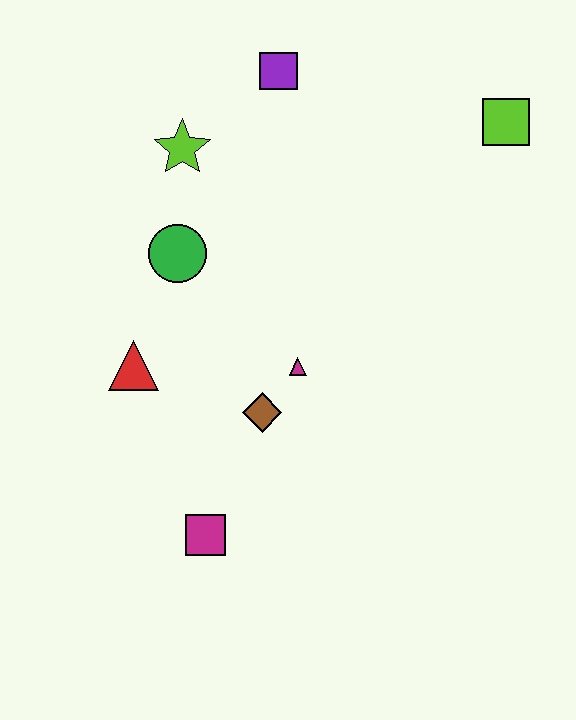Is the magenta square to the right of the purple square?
No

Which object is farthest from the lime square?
The magenta square is farthest from the lime square.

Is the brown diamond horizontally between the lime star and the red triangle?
No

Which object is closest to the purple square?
The lime star is closest to the purple square.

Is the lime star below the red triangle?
No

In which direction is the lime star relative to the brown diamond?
The lime star is above the brown diamond.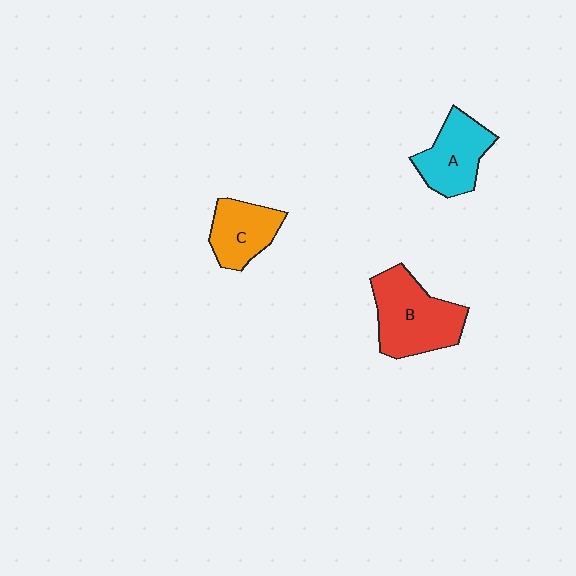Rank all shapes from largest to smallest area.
From largest to smallest: B (red), A (cyan), C (orange).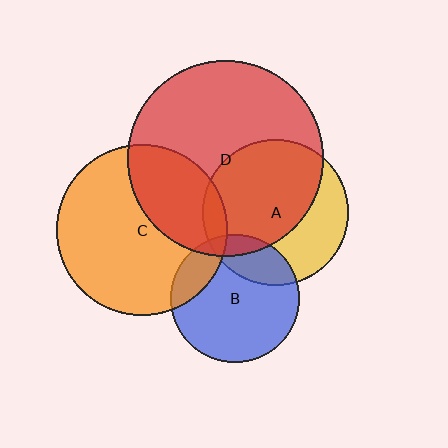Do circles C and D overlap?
Yes.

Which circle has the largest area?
Circle D (red).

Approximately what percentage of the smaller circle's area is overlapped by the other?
Approximately 35%.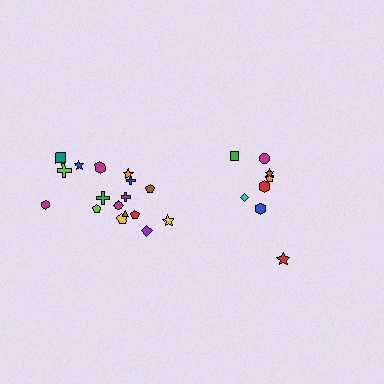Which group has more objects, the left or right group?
The left group.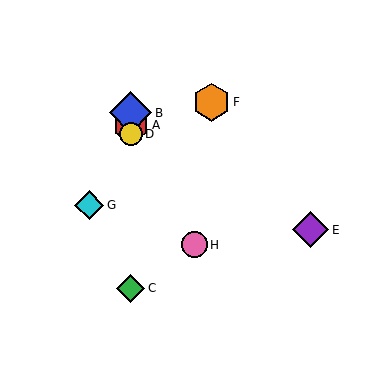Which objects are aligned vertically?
Objects A, B, C, D are aligned vertically.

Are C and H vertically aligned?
No, C is at x≈131 and H is at x≈194.